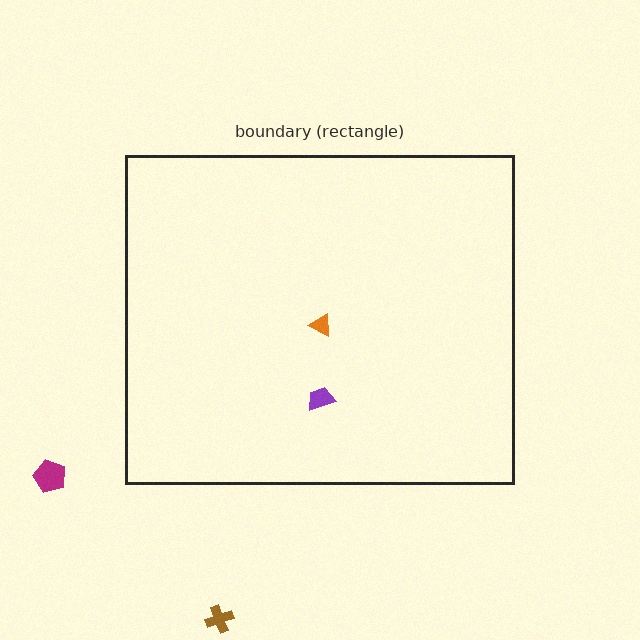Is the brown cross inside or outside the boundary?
Outside.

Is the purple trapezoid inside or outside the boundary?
Inside.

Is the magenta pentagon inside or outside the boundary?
Outside.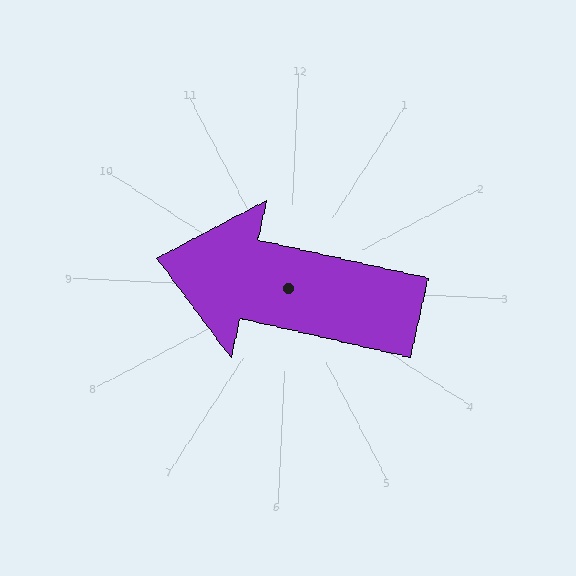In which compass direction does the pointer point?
West.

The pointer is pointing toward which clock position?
Roughly 9 o'clock.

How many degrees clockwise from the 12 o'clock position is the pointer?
Approximately 280 degrees.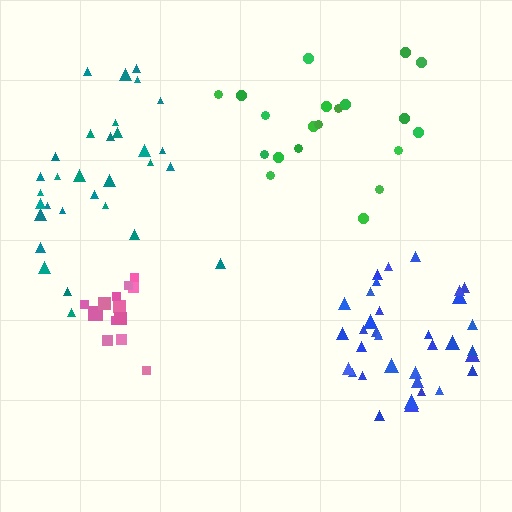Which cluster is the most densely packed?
Pink.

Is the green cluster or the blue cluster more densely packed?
Blue.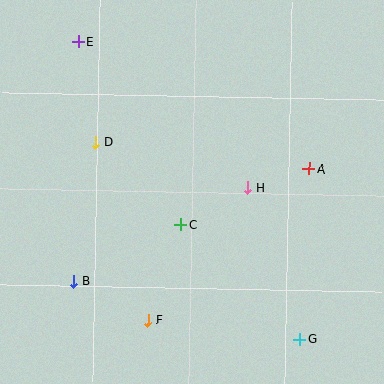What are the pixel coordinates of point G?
Point G is at (300, 339).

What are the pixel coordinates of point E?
Point E is at (78, 42).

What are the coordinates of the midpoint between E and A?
The midpoint between E and A is at (194, 105).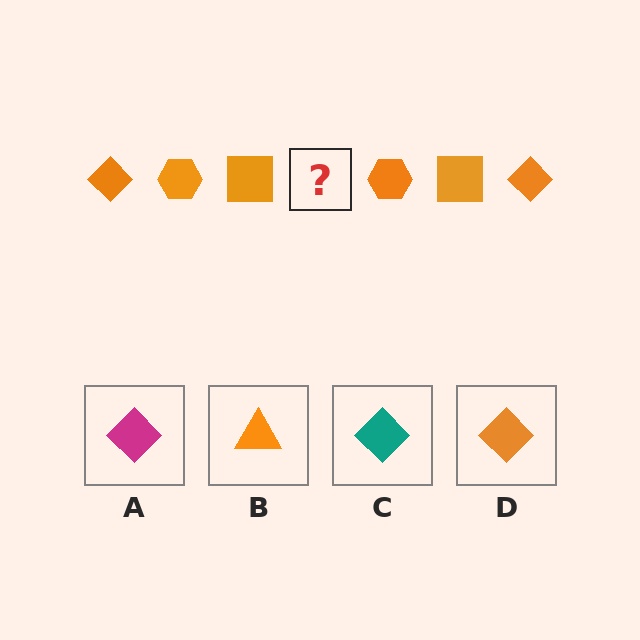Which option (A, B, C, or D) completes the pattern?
D.